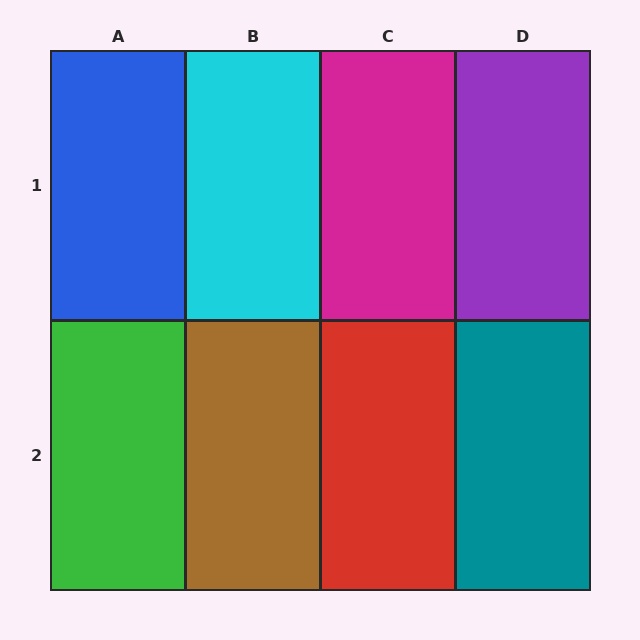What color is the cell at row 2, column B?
Brown.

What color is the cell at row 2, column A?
Green.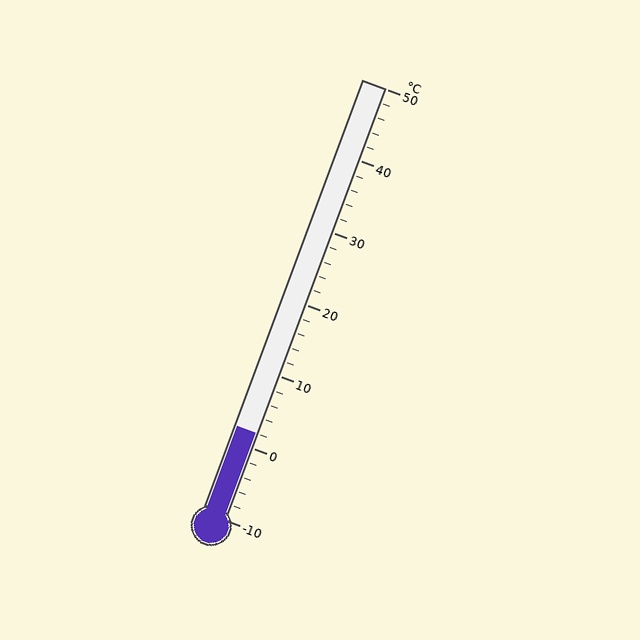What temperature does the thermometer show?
The thermometer shows approximately 2°C.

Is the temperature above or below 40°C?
The temperature is below 40°C.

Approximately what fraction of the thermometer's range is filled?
The thermometer is filled to approximately 20% of its range.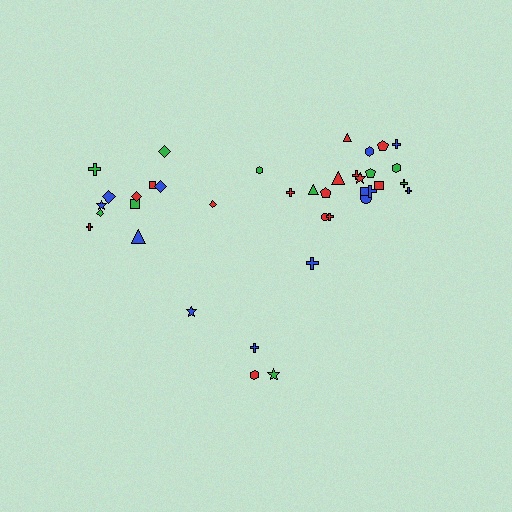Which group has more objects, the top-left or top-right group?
The top-right group.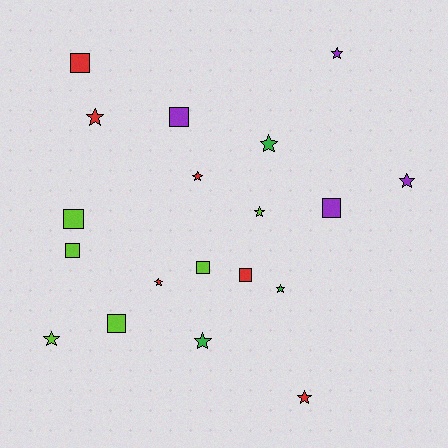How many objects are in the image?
There are 19 objects.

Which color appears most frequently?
Red, with 6 objects.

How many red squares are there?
There are 2 red squares.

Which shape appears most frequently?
Star, with 11 objects.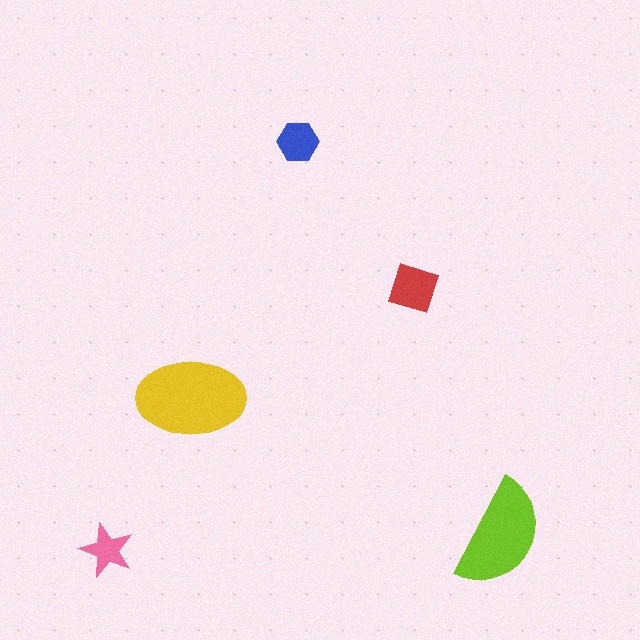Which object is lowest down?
The pink star is bottommost.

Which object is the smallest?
The pink star.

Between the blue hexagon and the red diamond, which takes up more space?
The red diamond.